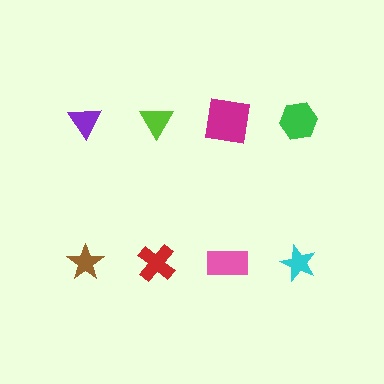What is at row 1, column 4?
A green hexagon.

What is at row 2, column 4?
A cyan star.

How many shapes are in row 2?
4 shapes.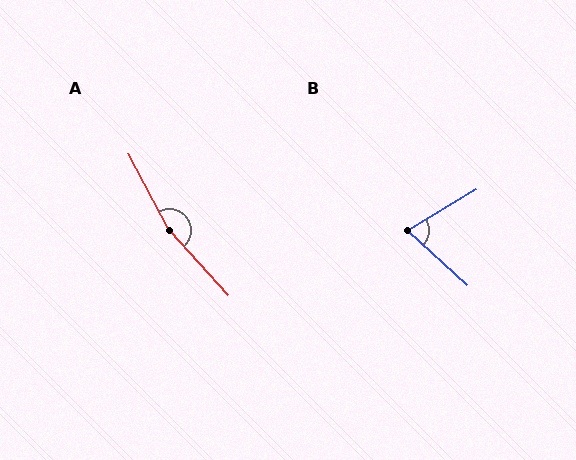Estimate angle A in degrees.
Approximately 165 degrees.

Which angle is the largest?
A, at approximately 165 degrees.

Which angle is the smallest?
B, at approximately 74 degrees.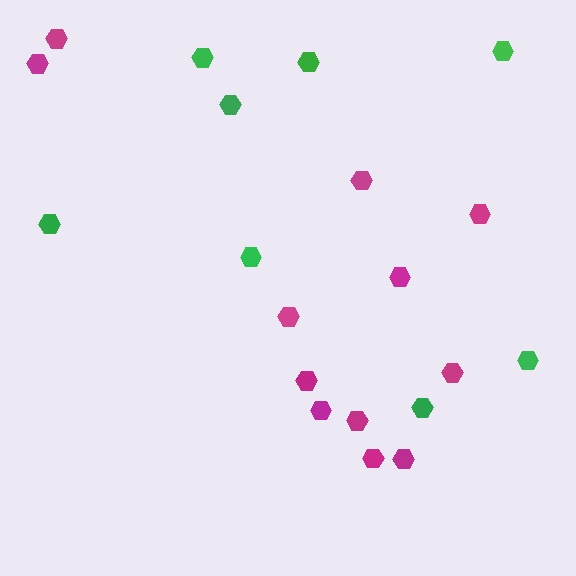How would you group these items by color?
There are 2 groups: one group of green hexagons (8) and one group of magenta hexagons (12).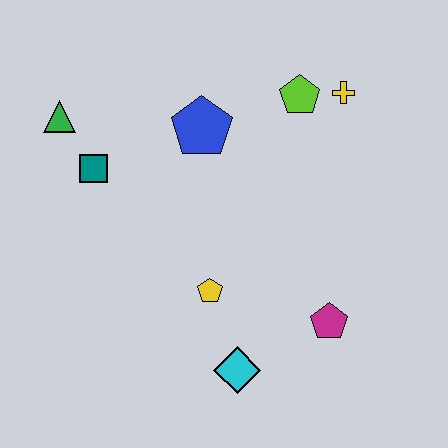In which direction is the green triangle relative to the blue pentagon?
The green triangle is to the left of the blue pentagon.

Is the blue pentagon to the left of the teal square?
No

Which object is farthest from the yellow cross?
The cyan diamond is farthest from the yellow cross.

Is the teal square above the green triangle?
No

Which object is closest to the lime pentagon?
The yellow cross is closest to the lime pentagon.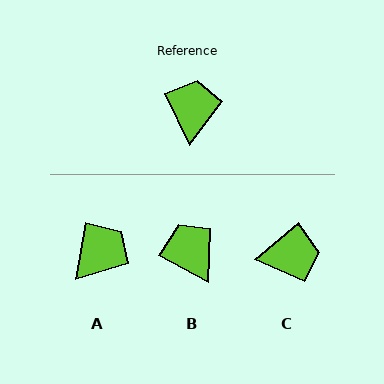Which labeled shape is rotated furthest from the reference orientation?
C, about 76 degrees away.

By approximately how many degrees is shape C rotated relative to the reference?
Approximately 76 degrees clockwise.